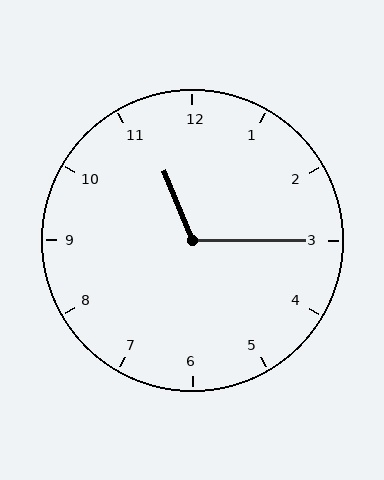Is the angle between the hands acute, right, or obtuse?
It is obtuse.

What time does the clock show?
11:15.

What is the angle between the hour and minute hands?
Approximately 112 degrees.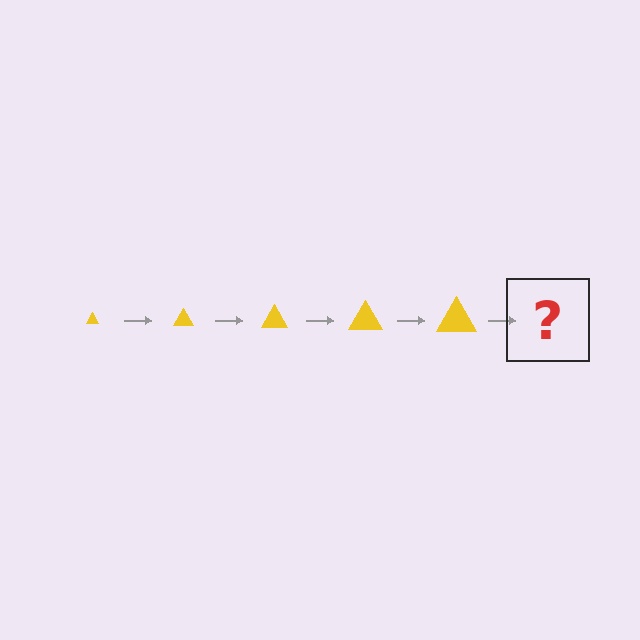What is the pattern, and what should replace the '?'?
The pattern is that the triangle gets progressively larger each step. The '?' should be a yellow triangle, larger than the previous one.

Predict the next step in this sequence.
The next step is a yellow triangle, larger than the previous one.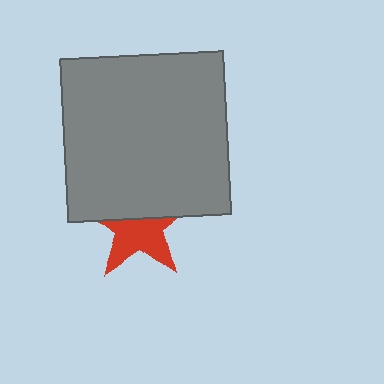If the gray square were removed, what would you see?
You would see the complete red star.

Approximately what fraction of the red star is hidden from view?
Roughly 48% of the red star is hidden behind the gray square.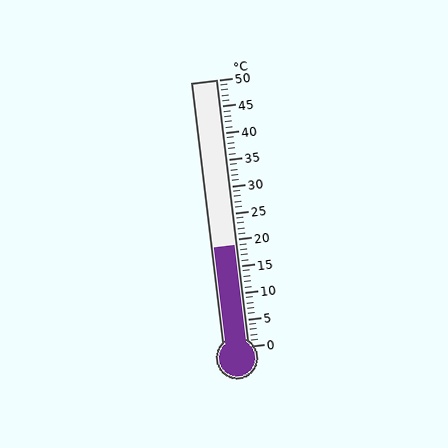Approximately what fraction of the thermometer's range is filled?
The thermometer is filled to approximately 40% of its range.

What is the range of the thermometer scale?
The thermometer scale ranges from 0°C to 50°C.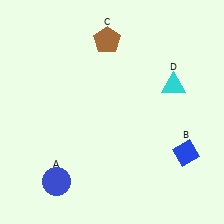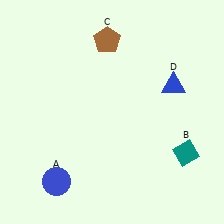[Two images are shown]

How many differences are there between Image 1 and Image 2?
There are 2 differences between the two images.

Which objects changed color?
B changed from blue to teal. D changed from cyan to blue.